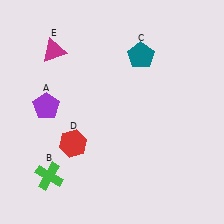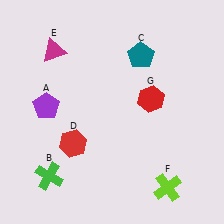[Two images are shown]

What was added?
A lime cross (F), a red hexagon (G) were added in Image 2.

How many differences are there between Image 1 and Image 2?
There are 2 differences between the two images.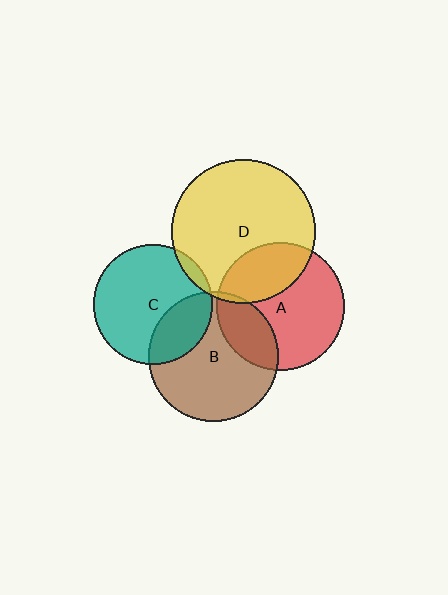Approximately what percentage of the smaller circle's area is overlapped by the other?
Approximately 25%.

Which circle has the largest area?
Circle D (yellow).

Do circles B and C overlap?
Yes.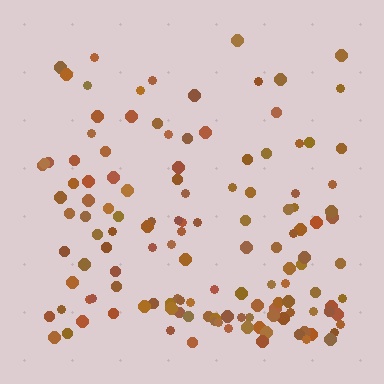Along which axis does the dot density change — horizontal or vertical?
Vertical.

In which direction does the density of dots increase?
From top to bottom, with the bottom side densest.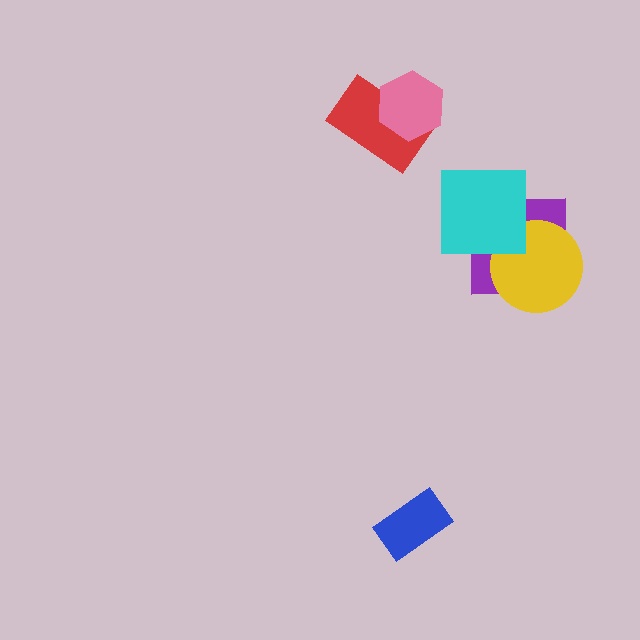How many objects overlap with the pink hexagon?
1 object overlaps with the pink hexagon.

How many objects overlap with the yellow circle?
2 objects overlap with the yellow circle.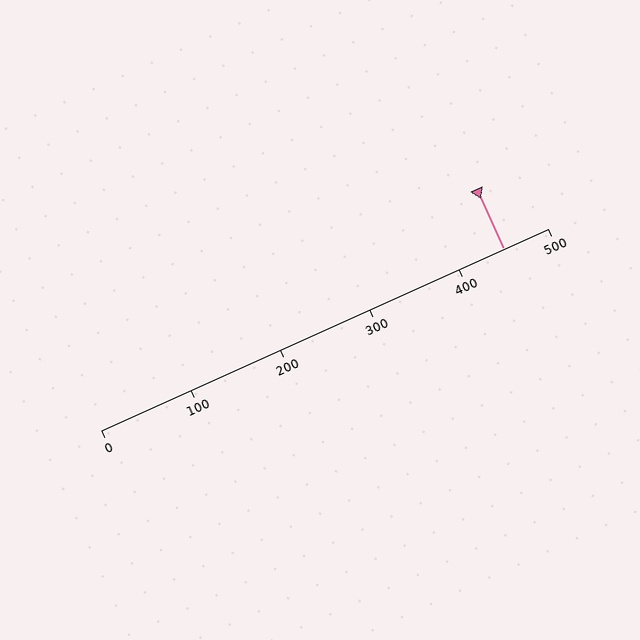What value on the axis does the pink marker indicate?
The marker indicates approximately 450.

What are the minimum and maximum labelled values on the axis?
The axis runs from 0 to 500.